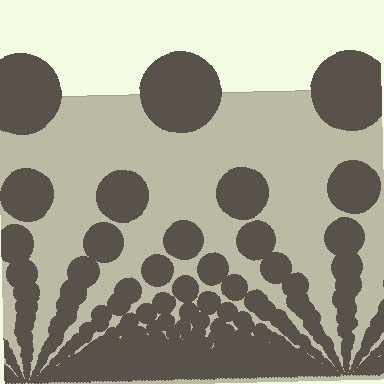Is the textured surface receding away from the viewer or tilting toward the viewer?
The surface appears to tilt toward the viewer. Texture elements get larger and sparser toward the top.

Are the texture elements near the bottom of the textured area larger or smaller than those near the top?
Smaller. The gradient is inverted — elements near the bottom are smaller and denser.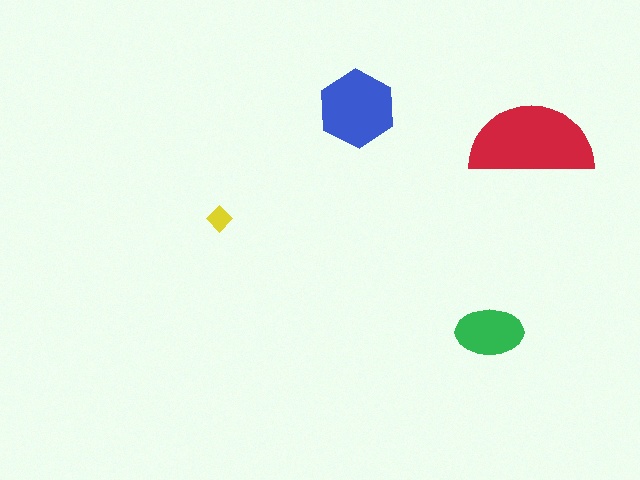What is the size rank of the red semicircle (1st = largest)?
1st.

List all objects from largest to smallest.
The red semicircle, the blue hexagon, the green ellipse, the yellow diamond.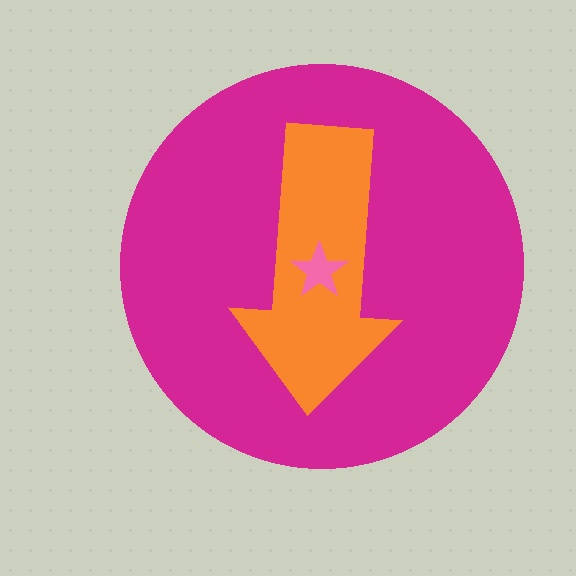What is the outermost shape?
The magenta circle.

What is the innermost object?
The pink star.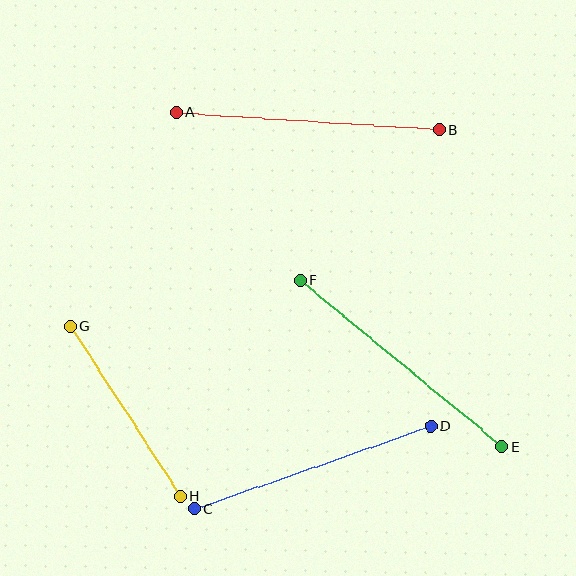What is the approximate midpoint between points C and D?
The midpoint is at approximately (313, 467) pixels.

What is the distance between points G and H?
The distance is approximately 202 pixels.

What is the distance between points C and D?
The distance is approximately 250 pixels.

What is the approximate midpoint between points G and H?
The midpoint is at approximately (126, 411) pixels.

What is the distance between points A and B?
The distance is approximately 264 pixels.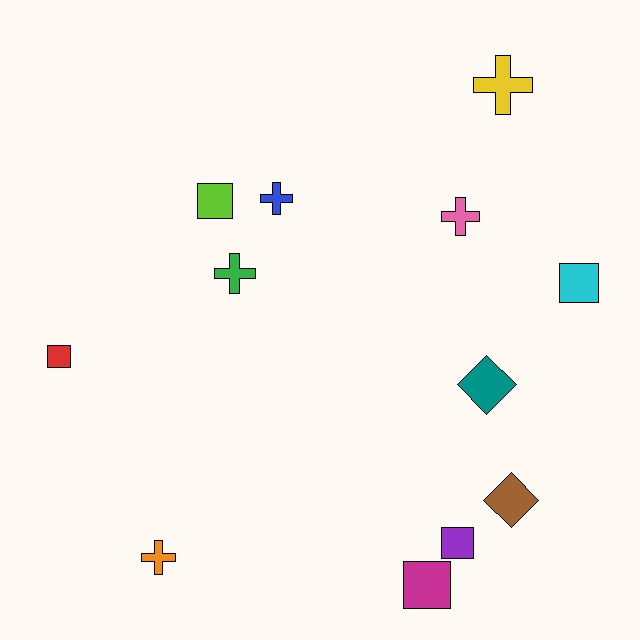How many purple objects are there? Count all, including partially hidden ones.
There is 1 purple object.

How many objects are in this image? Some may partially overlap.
There are 12 objects.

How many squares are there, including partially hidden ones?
There are 5 squares.